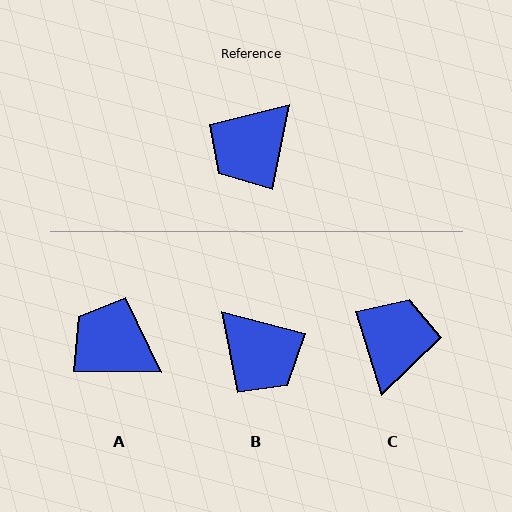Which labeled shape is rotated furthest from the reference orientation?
C, about 151 degrees away.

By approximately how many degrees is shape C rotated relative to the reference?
Approximately 151 degrees clockwise.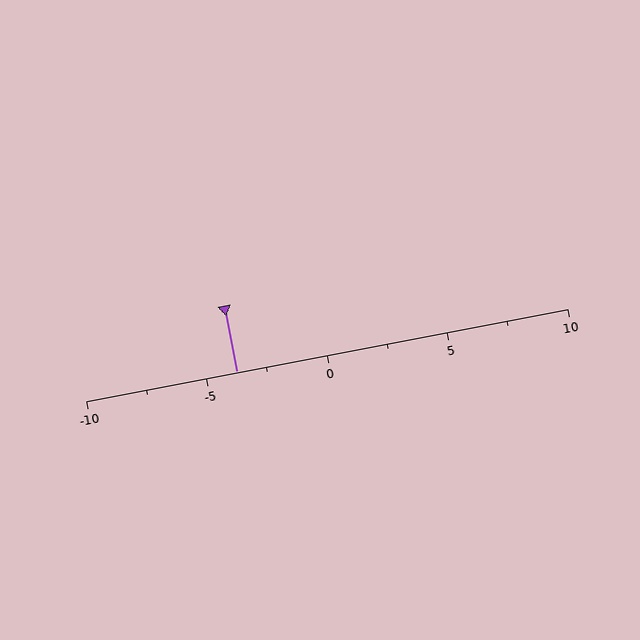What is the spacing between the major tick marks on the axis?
The major ticks are spaced 5 apart.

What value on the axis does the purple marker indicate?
The marker indicates approximately -3.8.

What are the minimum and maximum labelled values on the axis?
The axis runs from -10 to 10.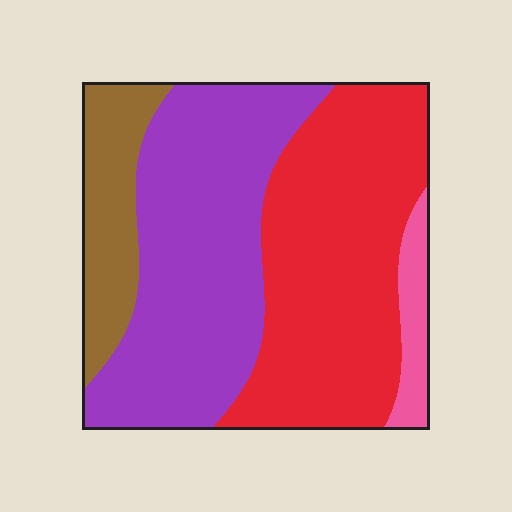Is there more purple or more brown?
Purple.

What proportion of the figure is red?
Red covers around 40% of the figure.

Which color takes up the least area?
Pink, at roughly 5%.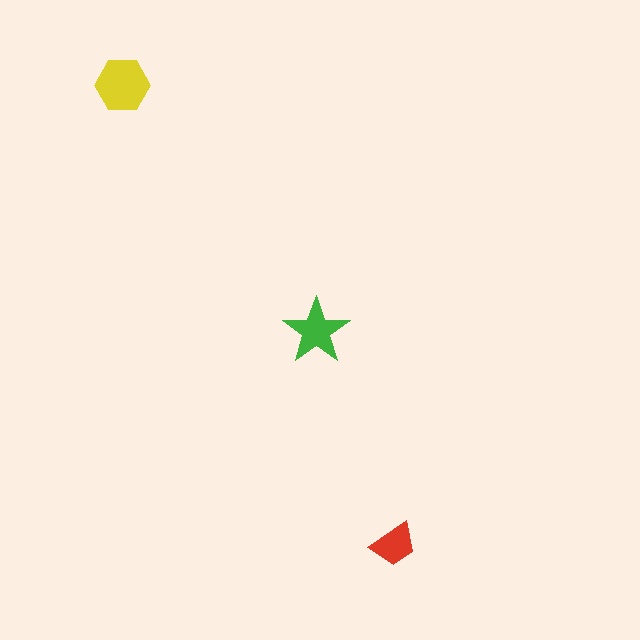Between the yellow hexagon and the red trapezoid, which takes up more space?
The yellow hexagon.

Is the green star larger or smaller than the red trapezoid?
Larger.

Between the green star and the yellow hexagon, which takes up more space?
The yellow hexagon.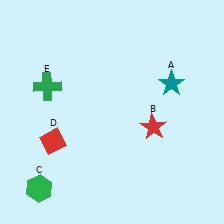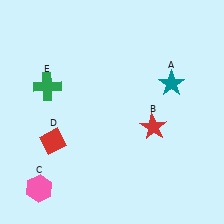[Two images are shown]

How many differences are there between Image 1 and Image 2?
There is 1 difference between the two images.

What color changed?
The hexagon (C) changed from green in Image 1 to pink in Image 2.